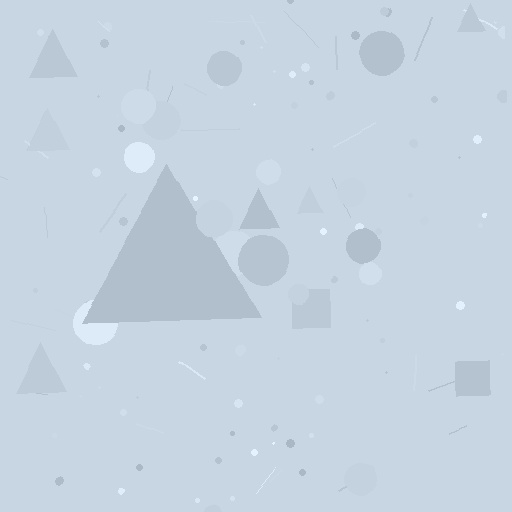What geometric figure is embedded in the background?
A triangle is embedded in the background.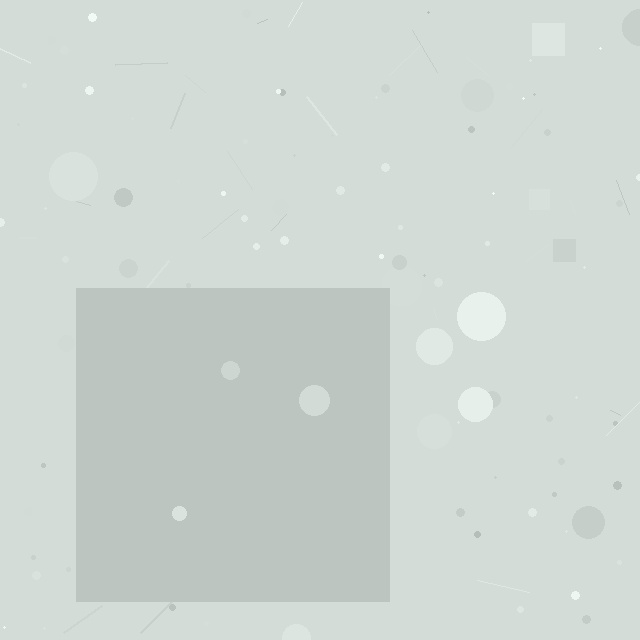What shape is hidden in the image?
A square is hidden in the image.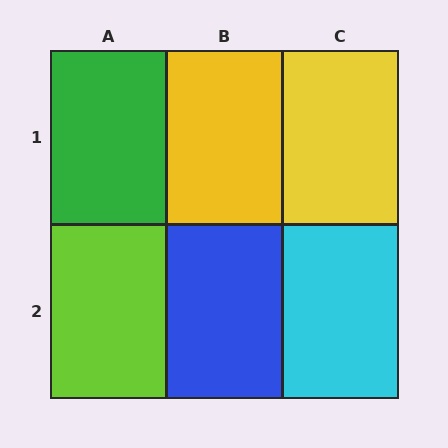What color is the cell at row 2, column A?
Lime.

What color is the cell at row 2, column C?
Cyan.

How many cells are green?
1 cell is green.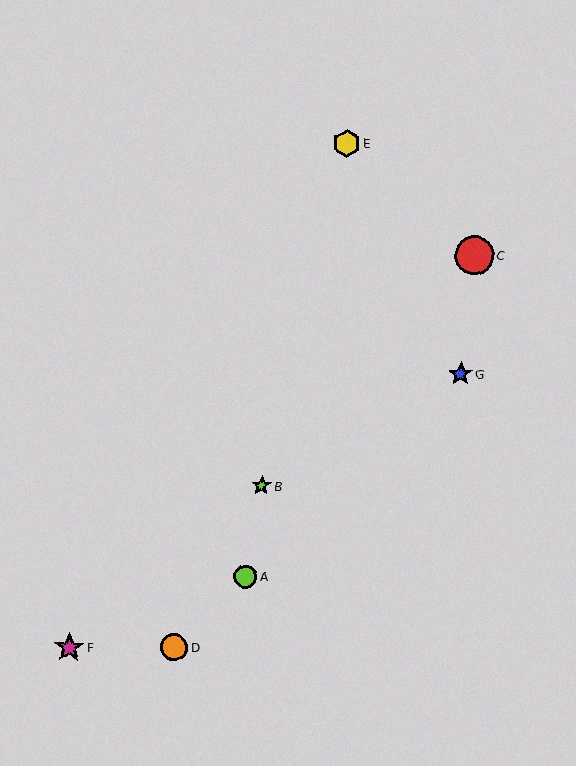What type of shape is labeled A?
Shape A is a lime circle.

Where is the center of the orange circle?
The center of the orange circle is at (174, 648).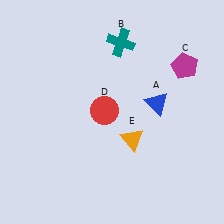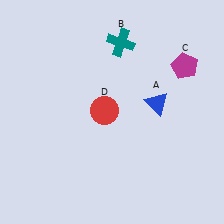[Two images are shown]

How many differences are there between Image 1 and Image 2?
There is 1 difference between the two images.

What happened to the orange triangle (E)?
The orange triangle (E) was removed in Image 2. It was in the bottom-right area of Image 1.